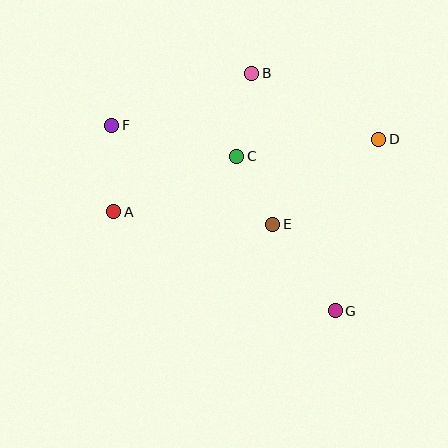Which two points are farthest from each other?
Points F and G are farthest from each other.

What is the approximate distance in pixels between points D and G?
The distance between D and G is approximately 177 pixels.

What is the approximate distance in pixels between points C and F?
The distance between C and F is approximately 129 pixels.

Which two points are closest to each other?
Points C and E are closest to each other.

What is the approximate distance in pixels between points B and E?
The distance between B and E is approximately 152 pixels.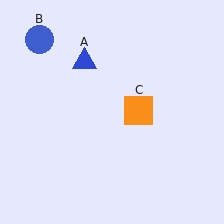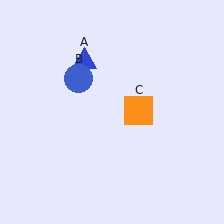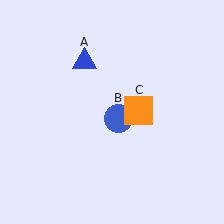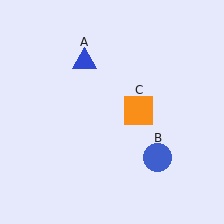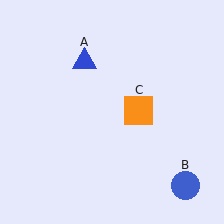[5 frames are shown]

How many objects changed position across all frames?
1 object changed position: blue circle (object B).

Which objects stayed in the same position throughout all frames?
Blue triangle (object A) and orange square (object C) remained stationary.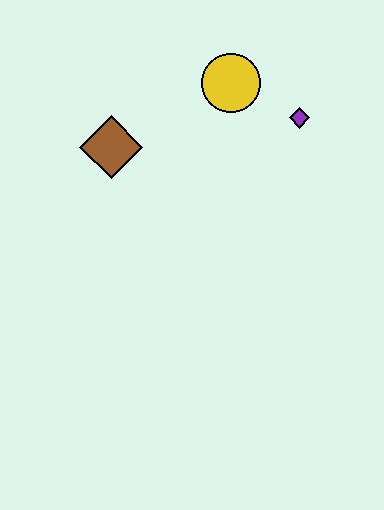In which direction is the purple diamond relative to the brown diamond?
The purple diamond is to the right of the brown diamond.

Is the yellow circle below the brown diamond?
No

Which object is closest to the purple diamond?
The yellow circle is closest to the purple diamond.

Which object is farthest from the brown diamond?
The purple diamond is farthest from the brown diamond.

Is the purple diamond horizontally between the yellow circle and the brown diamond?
No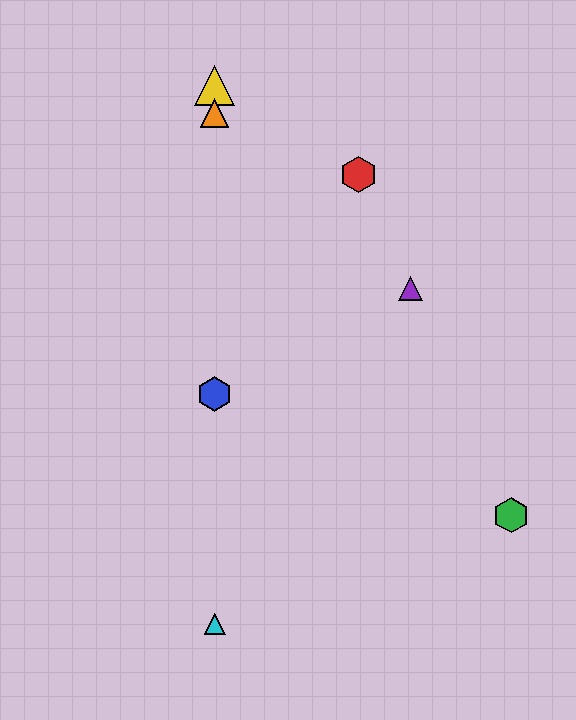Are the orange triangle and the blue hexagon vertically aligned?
Yes, both are at x≈215.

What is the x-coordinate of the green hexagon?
The green hexagon is at x≈511.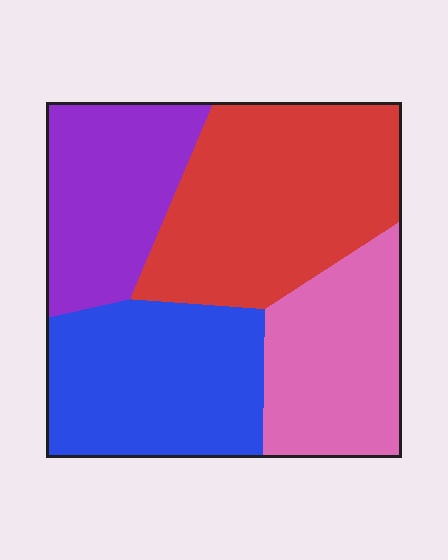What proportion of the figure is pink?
Pink takes up about one fifth (1/5) of the figure.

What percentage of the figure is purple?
Purple covers roughly 20% of the figure.